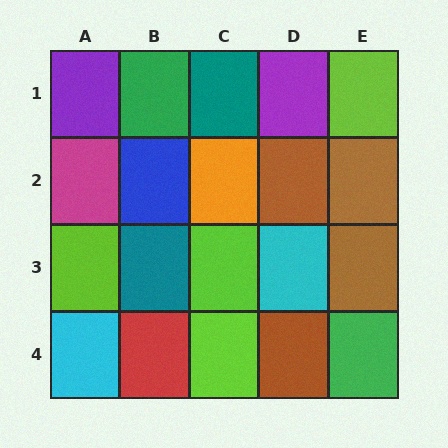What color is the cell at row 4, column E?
Green.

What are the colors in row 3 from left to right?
Lime, teal, lime, cyan, brown.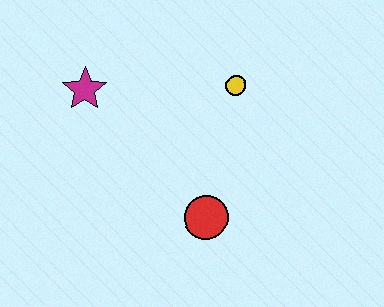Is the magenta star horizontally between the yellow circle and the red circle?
No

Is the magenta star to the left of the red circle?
Yes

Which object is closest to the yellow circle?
The red circle is closest to the yellow circle.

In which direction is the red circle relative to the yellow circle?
The red circle is below the yellow circle.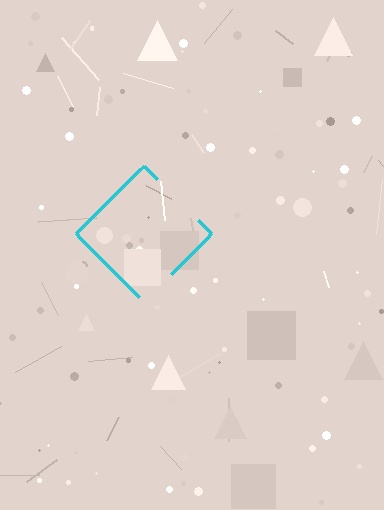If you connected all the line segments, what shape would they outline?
They would outline a diamond.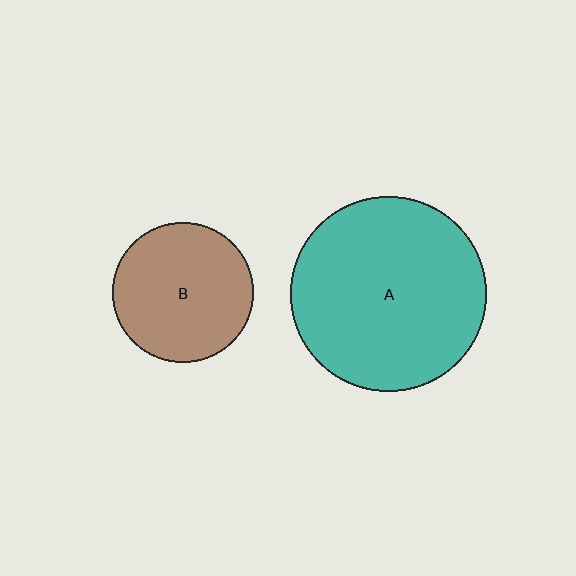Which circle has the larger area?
Circle A (teal).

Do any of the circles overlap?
No, none of the circles overlap.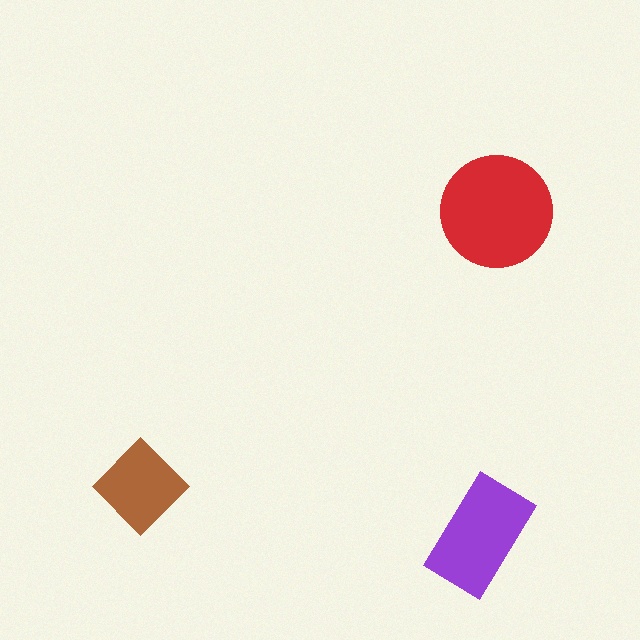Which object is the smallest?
The brown diamond.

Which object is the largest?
The red circle.